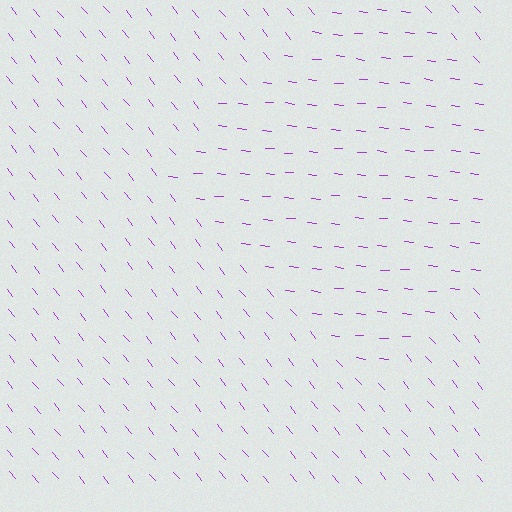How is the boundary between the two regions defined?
The boundary is defined purely by a change in line orientation (approximately 45 degrees difference). All lines are the same color and thickness.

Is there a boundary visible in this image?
Yes, there is a texture boundary formed by a change in line orientation.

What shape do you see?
I see a diamond.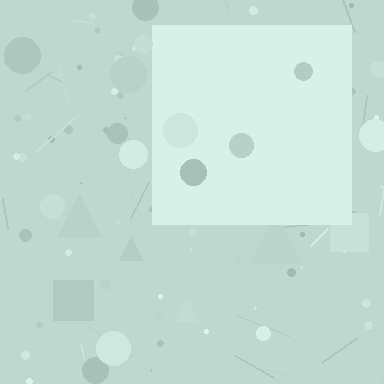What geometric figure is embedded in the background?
A square is embedded in the background.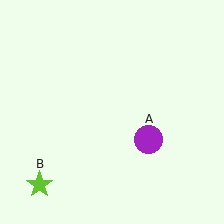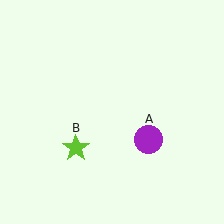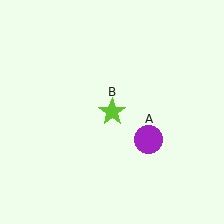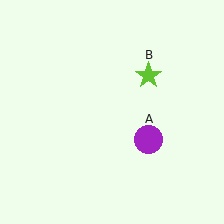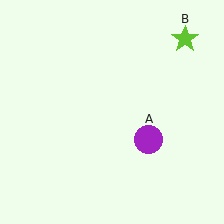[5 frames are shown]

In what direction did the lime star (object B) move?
The lime star (object B) moved up and to the right.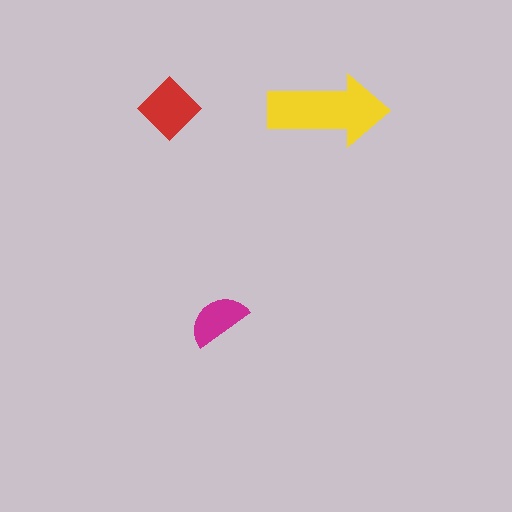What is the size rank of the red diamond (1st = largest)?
2nd.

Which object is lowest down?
The magenta semicircle is bottommost.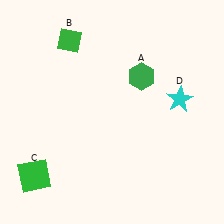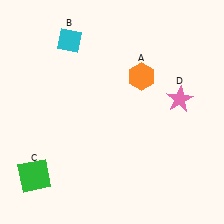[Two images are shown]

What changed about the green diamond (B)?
In Image 1, B is green. In Image 2, it changed to cyan.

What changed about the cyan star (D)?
In Image 1, D is cyan. In Image 2, it changed to pink.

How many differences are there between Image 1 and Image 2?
There are 3 differences between the two images.